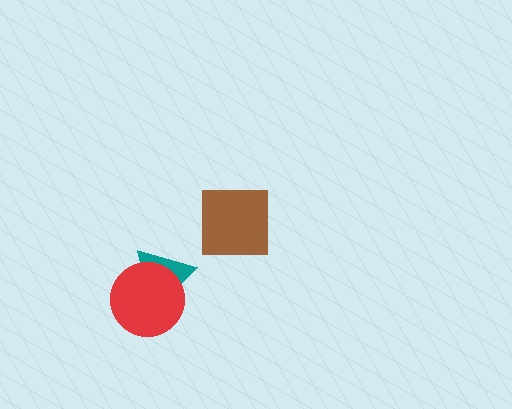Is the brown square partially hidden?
No, no other shape covers it.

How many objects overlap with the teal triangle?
1 object overlaps with the teal triangle.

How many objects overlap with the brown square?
0 objects overlap with the brown square.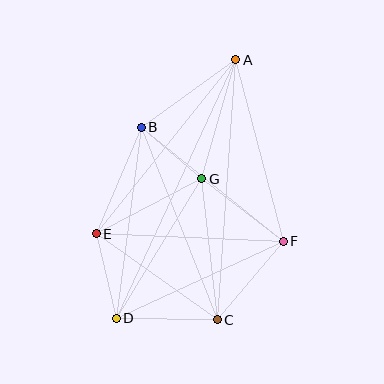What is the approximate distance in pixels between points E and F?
The distance between E and F is approximately 187 pixels.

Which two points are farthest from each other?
Points A and D are farthest from each other.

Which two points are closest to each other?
Points B and G are closest to each other.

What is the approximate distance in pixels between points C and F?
The distance between C and F is approximately 103 pixels.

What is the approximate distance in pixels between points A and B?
The distance between A and B is approximately 116 pixels.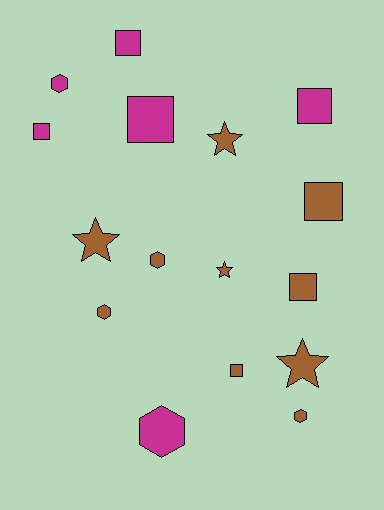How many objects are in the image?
There are 16 objects.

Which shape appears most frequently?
Square, with 7 objects.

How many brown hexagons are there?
There are 3 brown hexagons.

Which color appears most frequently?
Brown, with 10 objects.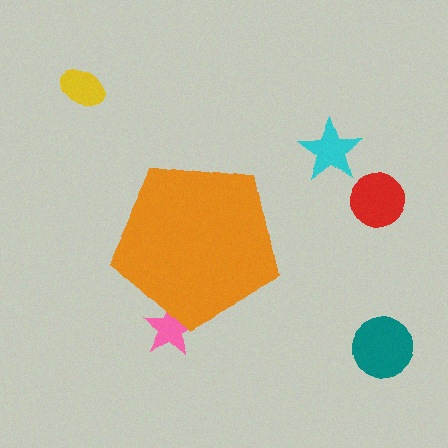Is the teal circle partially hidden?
No, the teal circle is fully visible.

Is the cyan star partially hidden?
No, the cyan star is fully visible.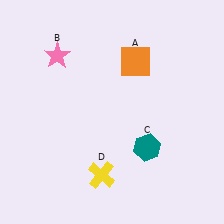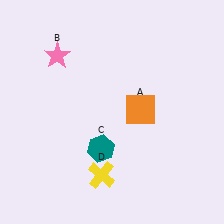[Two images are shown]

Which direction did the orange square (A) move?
The orange square (A) moved down.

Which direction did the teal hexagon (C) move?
The teal hexagon (C) moved left.